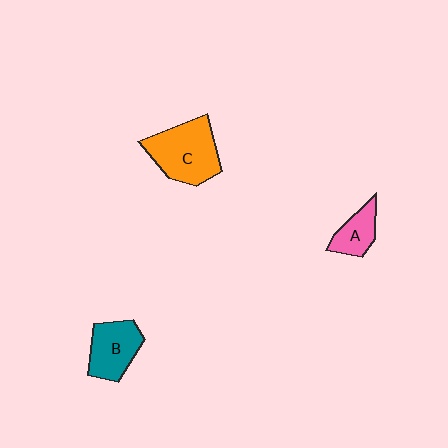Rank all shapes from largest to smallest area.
From largest to smallest: C (orange), B (teal), A (pink).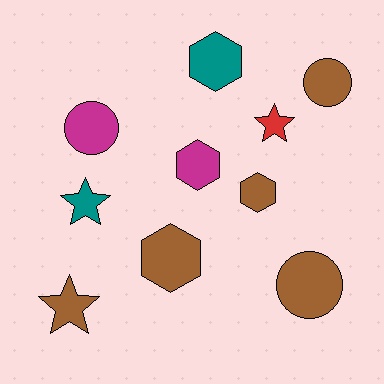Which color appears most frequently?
Brown, with 5 objects.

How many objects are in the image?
There are 10 objects.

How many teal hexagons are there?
There is 1 teal hexagon.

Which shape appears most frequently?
Hexagon, with 4 objects.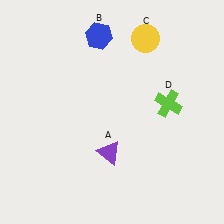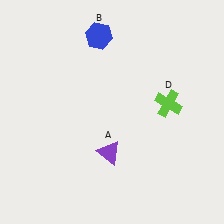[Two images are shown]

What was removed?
The yellow circle (C) was removed in Image 2.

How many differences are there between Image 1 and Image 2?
There is 1 difference between the two images.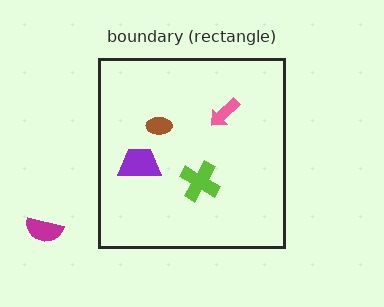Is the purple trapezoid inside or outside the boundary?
Inside.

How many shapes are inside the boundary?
4 inside, 1 outside.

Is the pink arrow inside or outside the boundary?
Inside.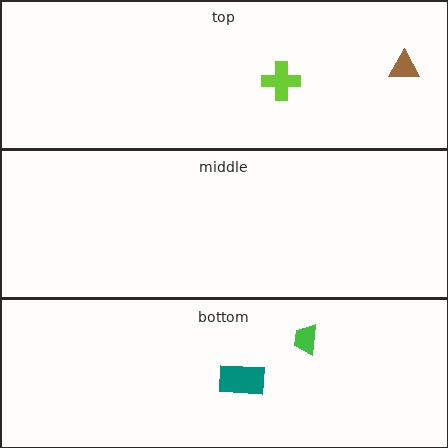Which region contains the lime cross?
The top region.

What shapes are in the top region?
The brown triangle, the lime cross.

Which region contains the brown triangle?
The top region.